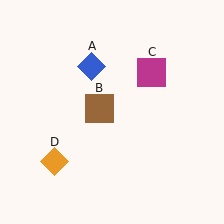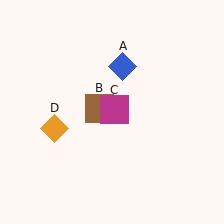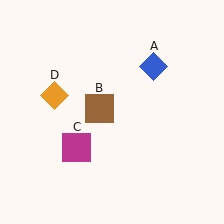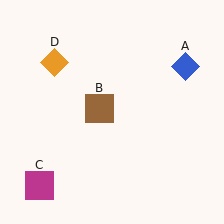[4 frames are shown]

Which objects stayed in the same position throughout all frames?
Brown square (object B) remained stationary.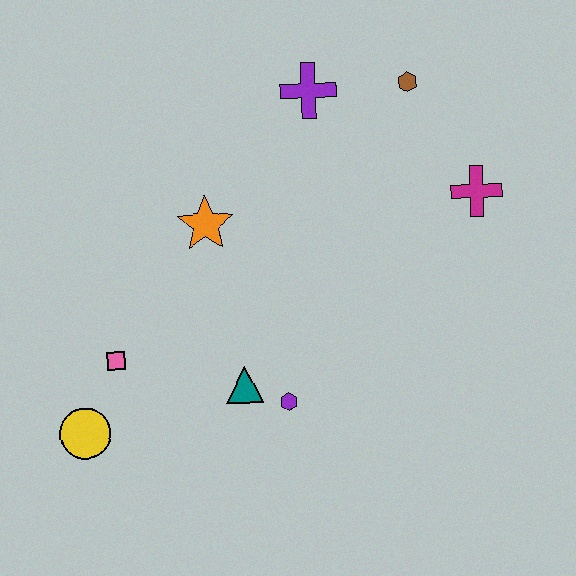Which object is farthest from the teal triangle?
The brown hexagon is farthest from the teal triangle.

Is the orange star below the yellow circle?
No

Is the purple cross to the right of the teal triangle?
Yes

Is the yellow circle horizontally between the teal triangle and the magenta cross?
No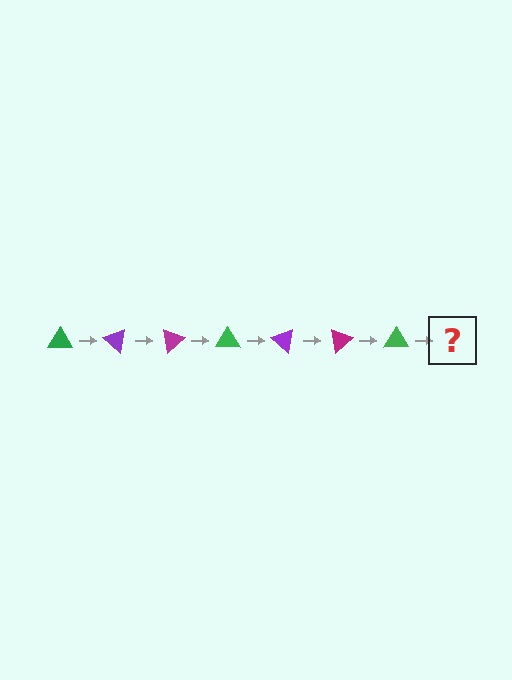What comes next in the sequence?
The next element should be a purple triangle, rotated 280 degrees from the start.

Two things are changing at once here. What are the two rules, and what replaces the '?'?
The two rules are that it rotates 40 degrees each step and the color cycles through green, purple, and magenta. The '?' should be a purple triangle, rotated 280 degrees from the start.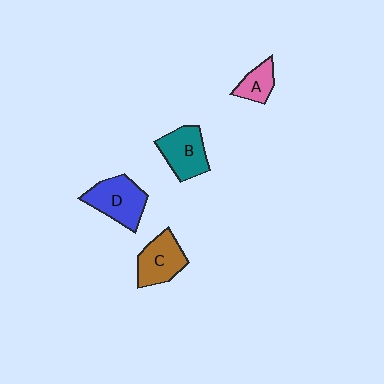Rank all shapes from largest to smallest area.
From largest to smallest: D (blue), C (brown), B (teal), A (pink).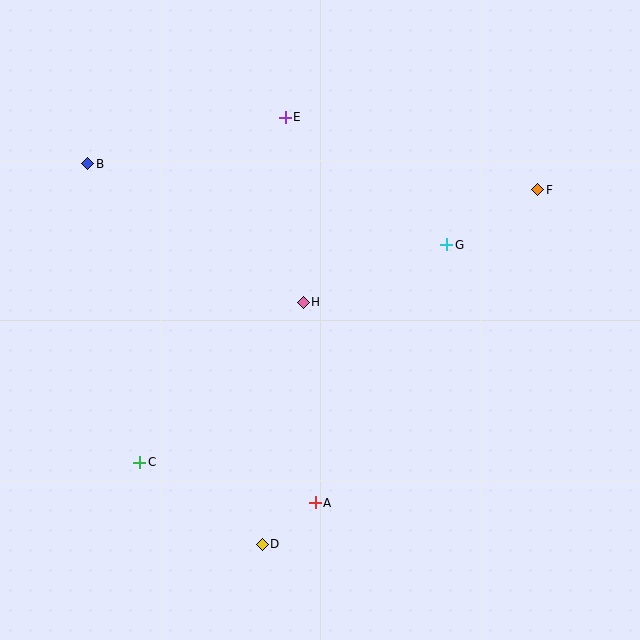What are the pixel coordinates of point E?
Point E is at (285, 117).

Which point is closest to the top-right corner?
Point F is closest to the top-right corner.